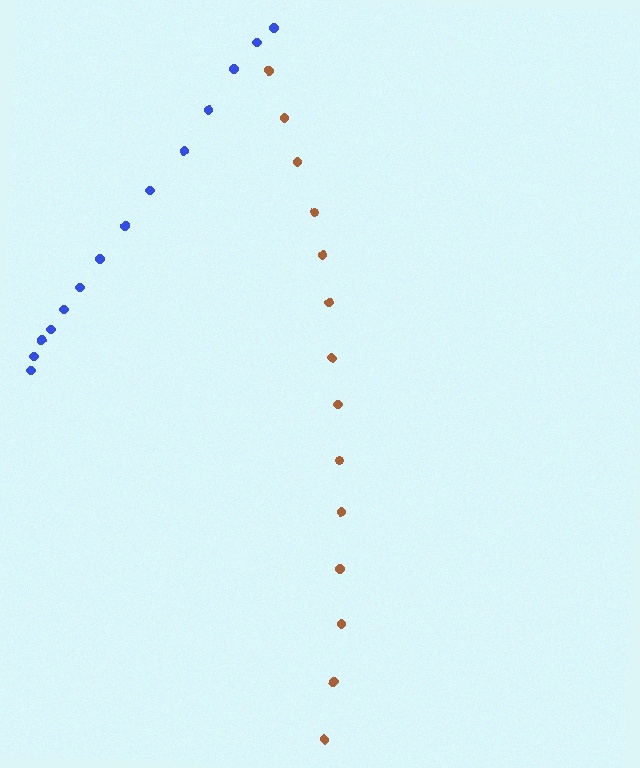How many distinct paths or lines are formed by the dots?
There are 2 distinct paths.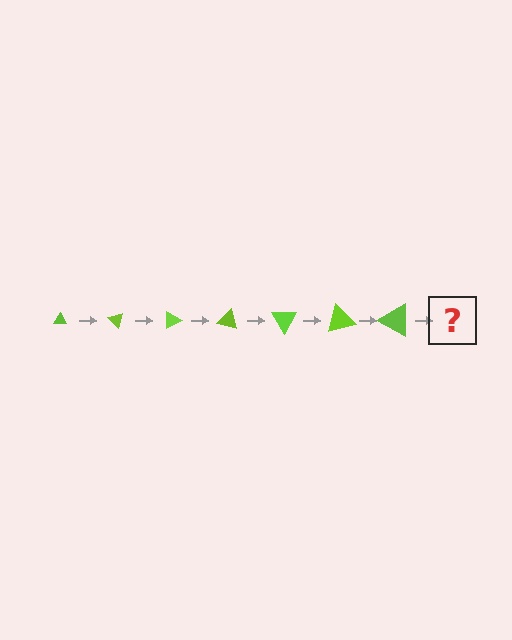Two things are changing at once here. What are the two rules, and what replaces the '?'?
The two rules are that the triangle grows larger each step and it rotates 45 degrees each step. The '?' should be a triangle, larger than the previous one and rotated 315 degrees from the start.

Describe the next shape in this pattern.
It should be a triangle, larger than the previous one and rotated 315 degrees from the start.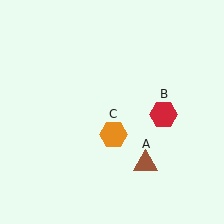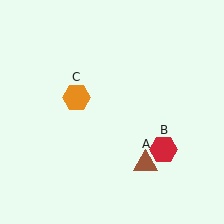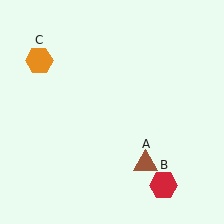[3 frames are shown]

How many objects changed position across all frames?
2 objects changed position: red hexagon (object B), orange hexagon (object C).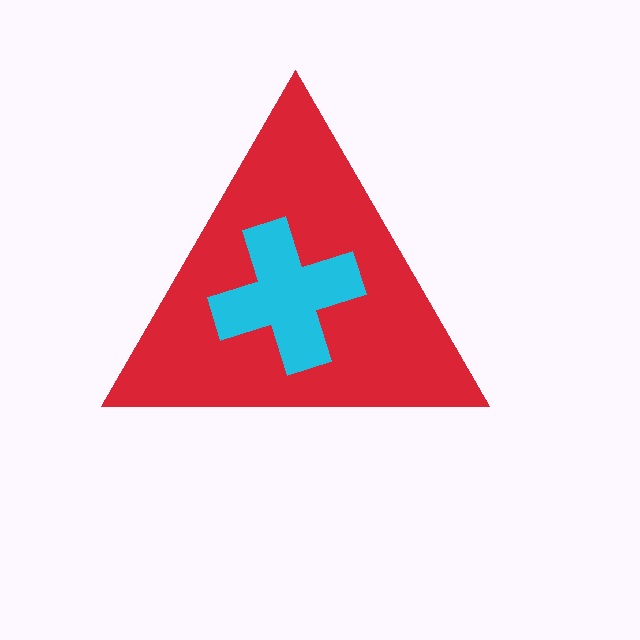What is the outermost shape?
The red triangle.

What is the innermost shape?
The cyan cross.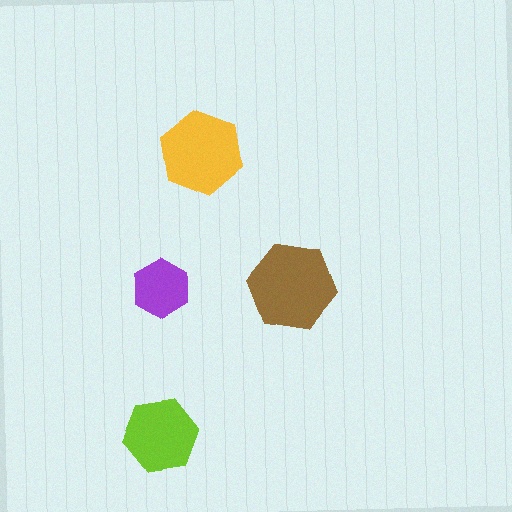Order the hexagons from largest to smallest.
the brown one, the yellow one, the lime one, the purple one.